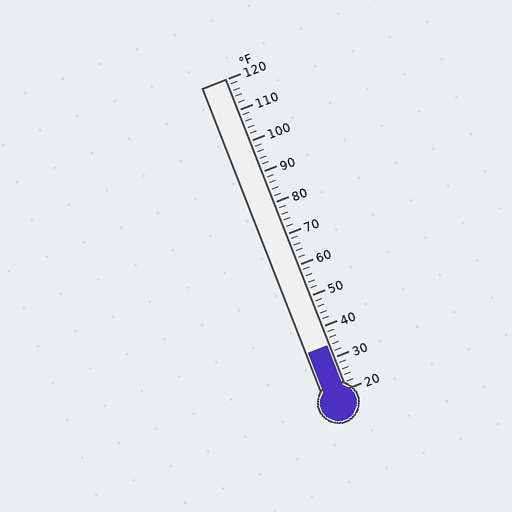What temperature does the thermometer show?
The thermometer shows approximately 34°F.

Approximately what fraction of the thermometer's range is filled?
The thermometer is filled to approximately 15% of its range.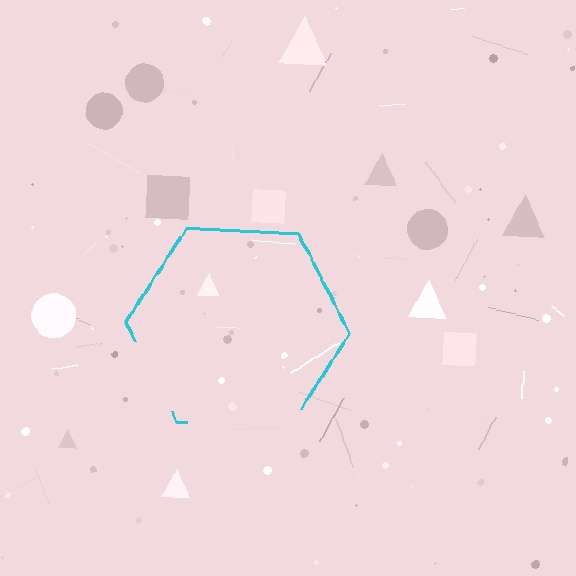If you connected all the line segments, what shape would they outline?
They would outline a hexagon.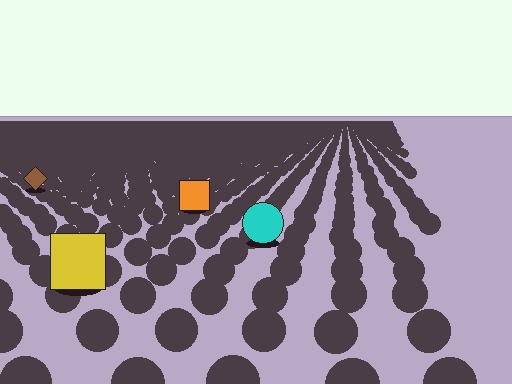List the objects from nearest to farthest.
From nearest to farthest: the yellow square, the cyan circle, the orange square, the brown diamond.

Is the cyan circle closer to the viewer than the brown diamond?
Yes. The cyan circle is closer — you can tell from the texture gradient: the ground texture is coarser near it.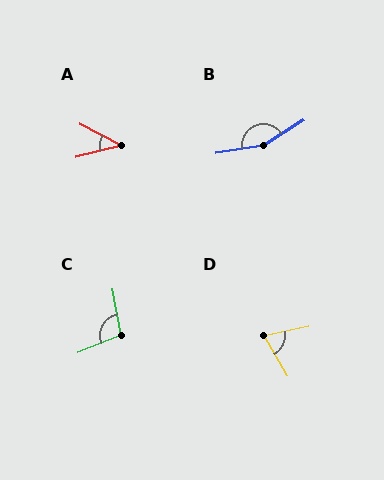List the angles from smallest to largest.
A (42°), D (71°), C (101°), B (156°).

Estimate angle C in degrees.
Approximately 101 degrees.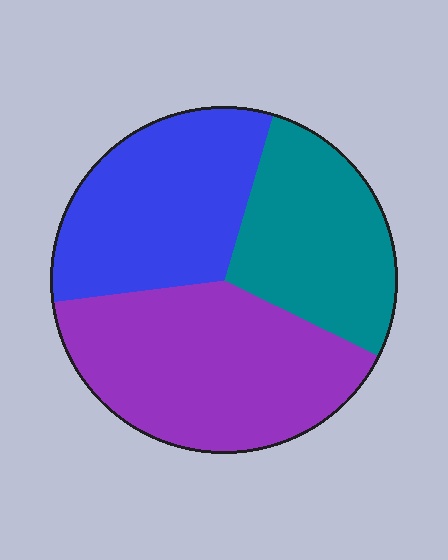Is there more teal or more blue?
Blue.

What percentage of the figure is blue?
Blue covers 32% of the figure.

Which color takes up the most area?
Purple, at roughly 40%.